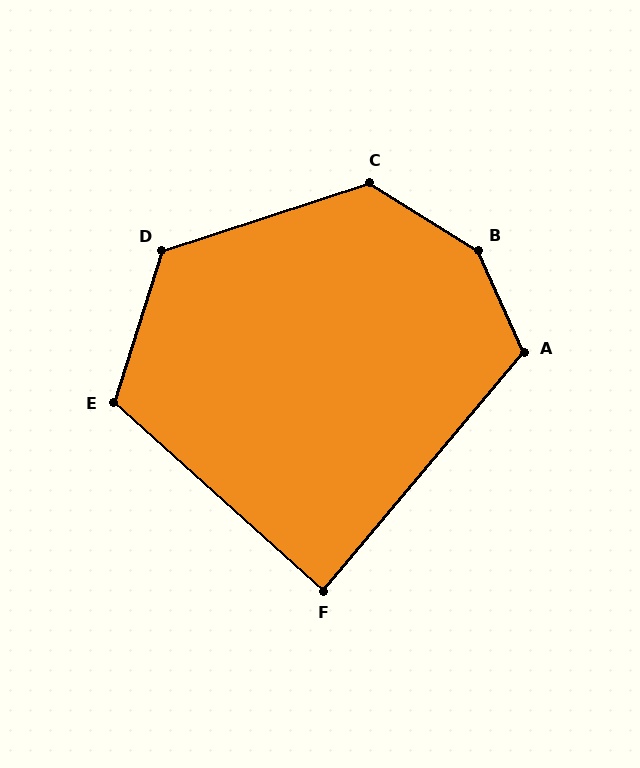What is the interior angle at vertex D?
Approximately 126 degrees (obtuse).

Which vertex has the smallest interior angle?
F, at approximately 88 degrees.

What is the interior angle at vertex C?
Approximately 130 degrees (obtuse).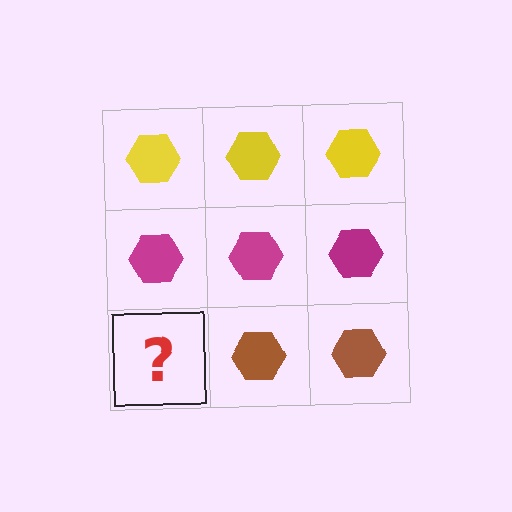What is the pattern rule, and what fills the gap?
The rule is that each row has a consistent color. The gap should be filled with a brown hexagon.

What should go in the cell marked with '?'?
The missing cell should contain a brown hexagon.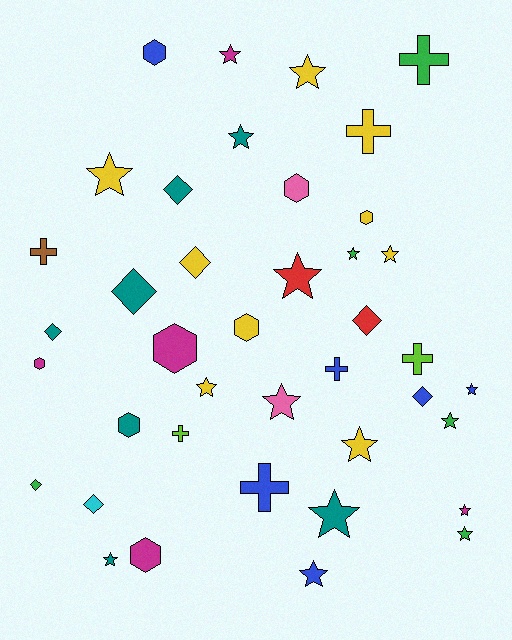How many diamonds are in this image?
There are 8 diamonds.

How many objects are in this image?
There are 40 objects.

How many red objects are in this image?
There are 2 red objects.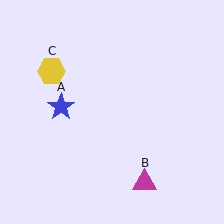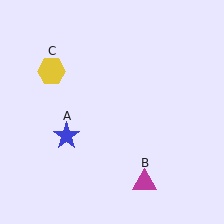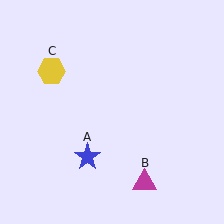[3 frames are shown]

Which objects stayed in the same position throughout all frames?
Magenta triangle (object B) and yellow hexagon (object C) remained stationary.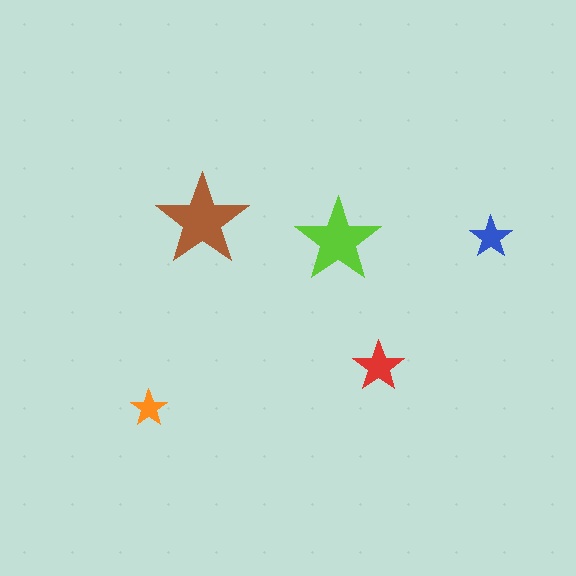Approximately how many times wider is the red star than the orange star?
About 1.5 times wider.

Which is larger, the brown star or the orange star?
The brown one.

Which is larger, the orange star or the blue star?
The blue one.